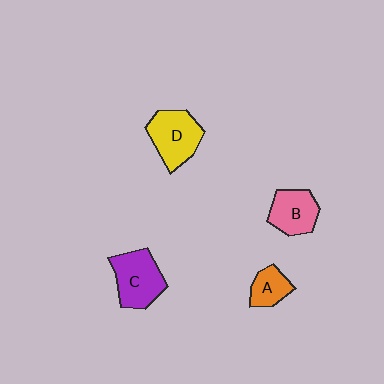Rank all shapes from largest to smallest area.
From largest to smallest: D (yellow), C (purple), B (pink), A (orange).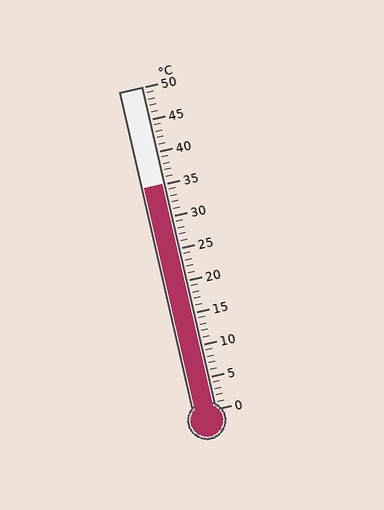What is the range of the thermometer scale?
The thermometer scale ranges from 0°C to 50°C.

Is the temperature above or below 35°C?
The temperature is at 35°C.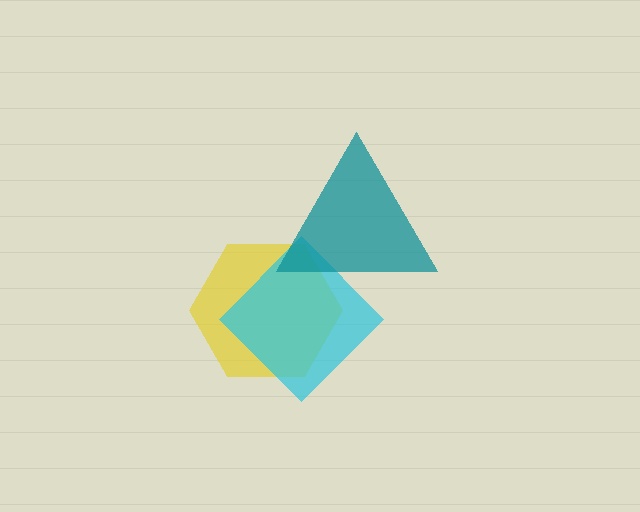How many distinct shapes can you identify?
There are 3 distinct shapes: a yellow hexagon, a cyan diamond, a teal triangle.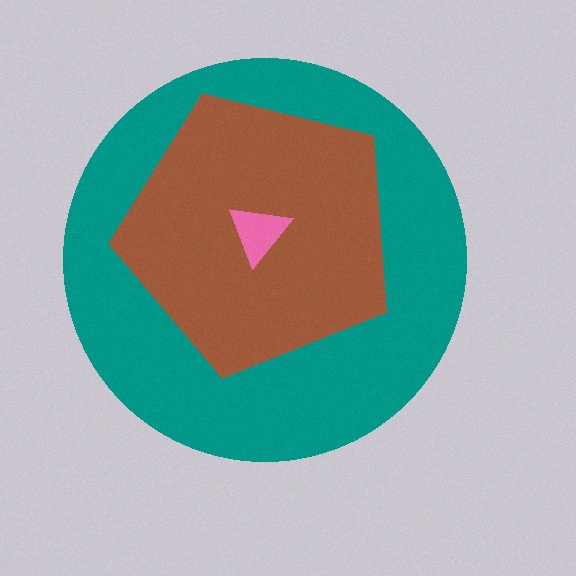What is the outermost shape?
The teal circle.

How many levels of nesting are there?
3.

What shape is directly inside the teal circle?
The brown pentagon.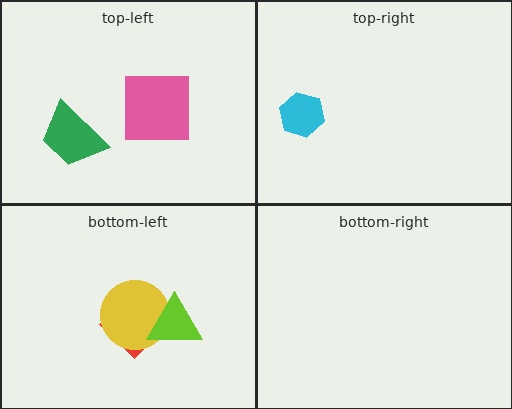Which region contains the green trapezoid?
The top-left region.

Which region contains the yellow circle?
The bottom-left region.